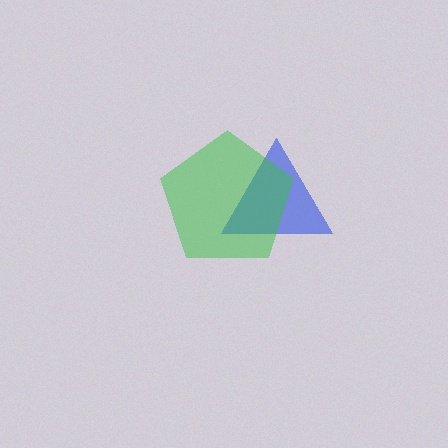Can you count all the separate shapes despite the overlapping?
Yes, there are 2 separate shapes.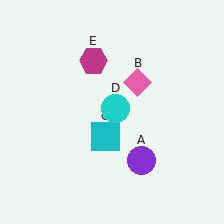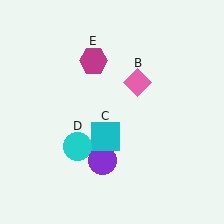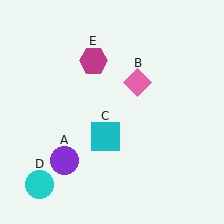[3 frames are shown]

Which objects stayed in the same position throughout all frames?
Pink diamond (object B) and cyan square (object C) and magenta hexagon (object E) remained stationary.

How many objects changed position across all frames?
2 objects changed position: purple circle (object A), cyan circle (object D).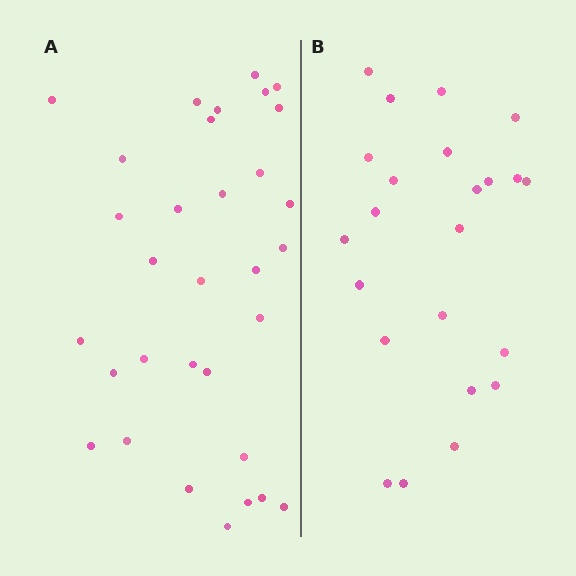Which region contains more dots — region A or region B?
Region A (the left region) has more dots.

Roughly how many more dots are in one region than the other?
Region A has roughly 8 or so more dots than region B.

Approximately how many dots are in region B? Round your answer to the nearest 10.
About 20 dots. (The exact count is 23, which rounds to 20.)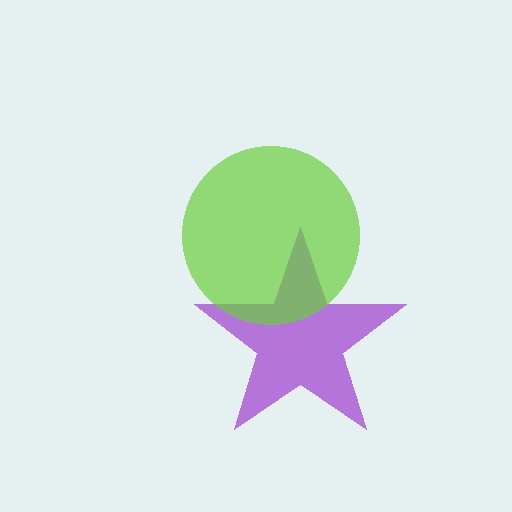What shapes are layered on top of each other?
The layered shapes are: a purple star, a lime circle.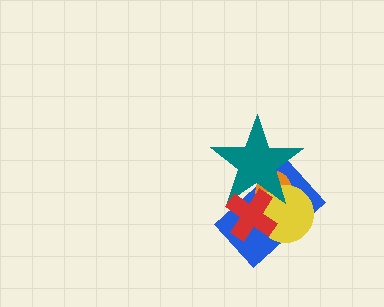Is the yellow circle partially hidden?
Yes, it is partially covered by another shape.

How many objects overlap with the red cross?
4 objects overlap with the red cross.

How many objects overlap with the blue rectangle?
4 objects overlap with the blue rectangle.